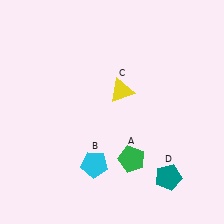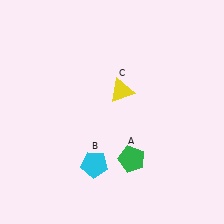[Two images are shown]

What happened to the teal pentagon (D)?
The teal pentagon (D) was removed in Image 2. It was in the bottom-right area of Image 1.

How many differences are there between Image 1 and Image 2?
There is 1 difference between the two images.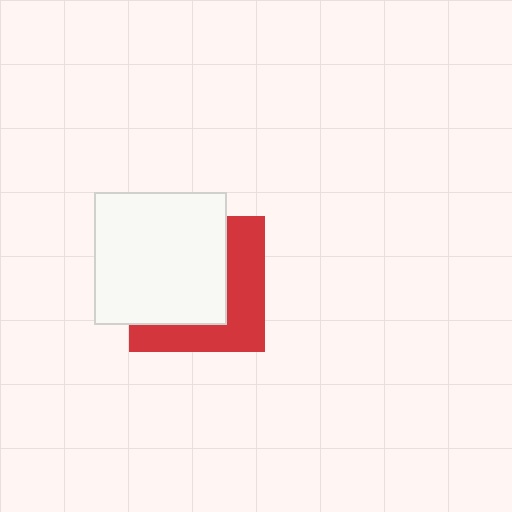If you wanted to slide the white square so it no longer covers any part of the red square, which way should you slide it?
Slide it toward the upper-left — that is the most direct way to separate the two shapes.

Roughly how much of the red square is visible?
A small part of it is visible (roughly 42%).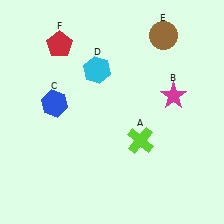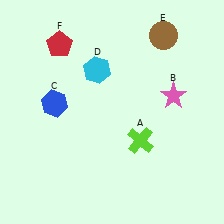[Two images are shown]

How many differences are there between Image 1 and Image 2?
There is 1 difference between the two images.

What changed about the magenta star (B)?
In Image 1, B is magenta. In Image 2, it changed to pink.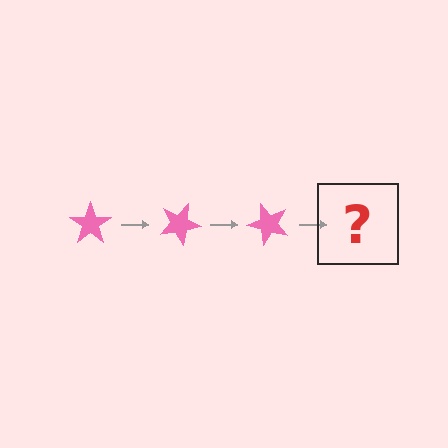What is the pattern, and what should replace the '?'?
The pattern is that the star rotates 25 degrees each step. The '?' should be a pink star rotated 75 degrees.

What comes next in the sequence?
The next element should be a pink star rotated 75 degrees.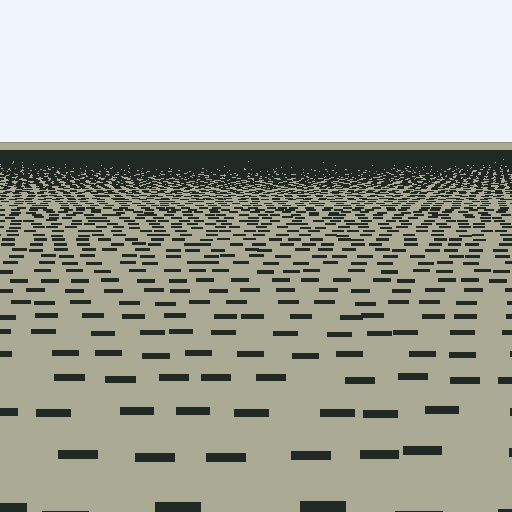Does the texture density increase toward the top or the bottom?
Density increases toward the top.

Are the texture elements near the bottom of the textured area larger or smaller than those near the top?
Larger. Near the bottom, elements are closer to the viewer and appear at a bigger on-screen size.